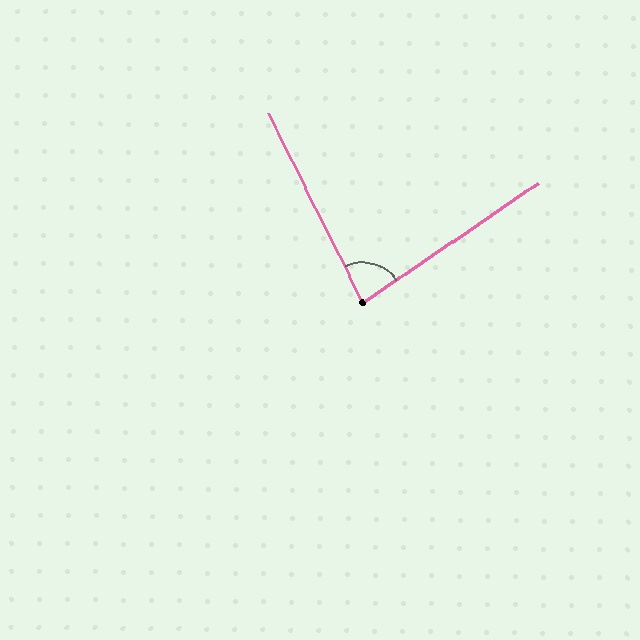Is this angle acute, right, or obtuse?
It is acute.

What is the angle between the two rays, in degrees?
Approximately 82 degrees.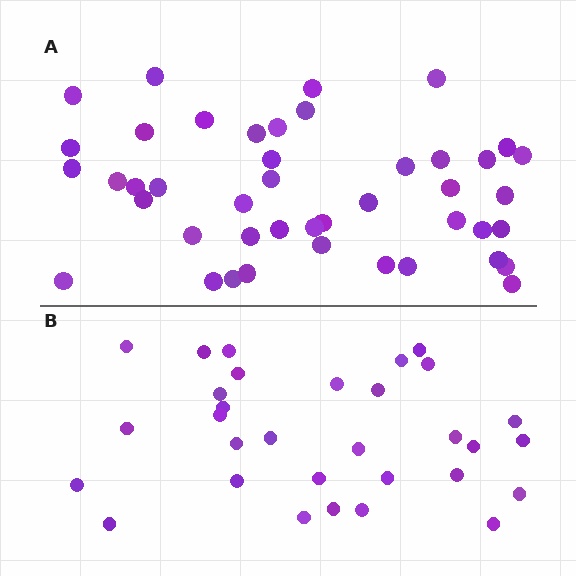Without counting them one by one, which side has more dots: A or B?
Region A (the top region) has more dots.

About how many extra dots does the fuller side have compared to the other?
Region A has approximately 15 more dots than region B.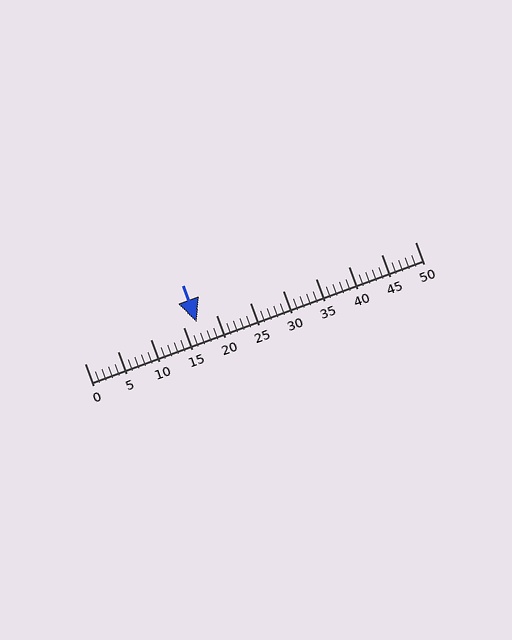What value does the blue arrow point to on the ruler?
The blue arrow points to approximately 17.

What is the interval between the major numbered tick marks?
The major tick marks are spaced 5 units apart.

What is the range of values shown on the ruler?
The ruler shows values from 0 to 50.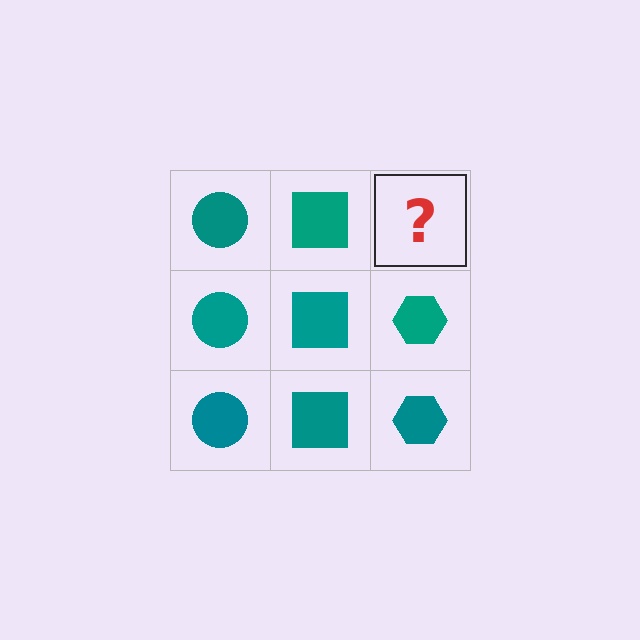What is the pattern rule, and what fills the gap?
The rule is that each column has a consistent shape. The gap should be filled with a teal hexagon.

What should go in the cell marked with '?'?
The missing cell should contain a teal hexagon.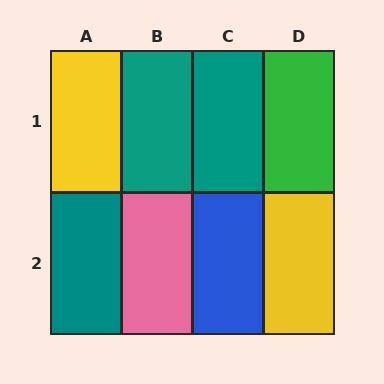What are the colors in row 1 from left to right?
Yellow, teal, teal, green.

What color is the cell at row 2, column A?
Teal.